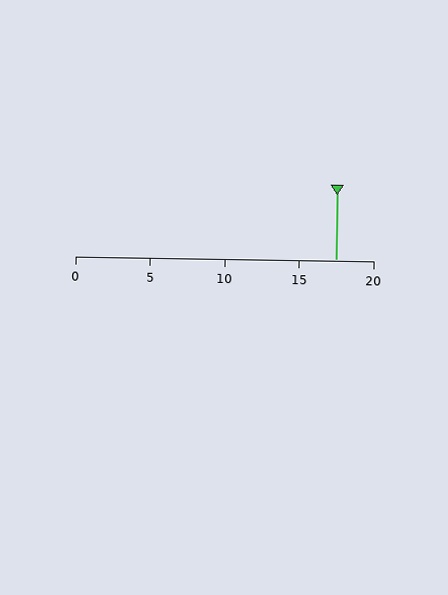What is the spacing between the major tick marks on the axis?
The major ticks are spaced 5 apart.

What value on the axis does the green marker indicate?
The marker indicates approximately 17.5.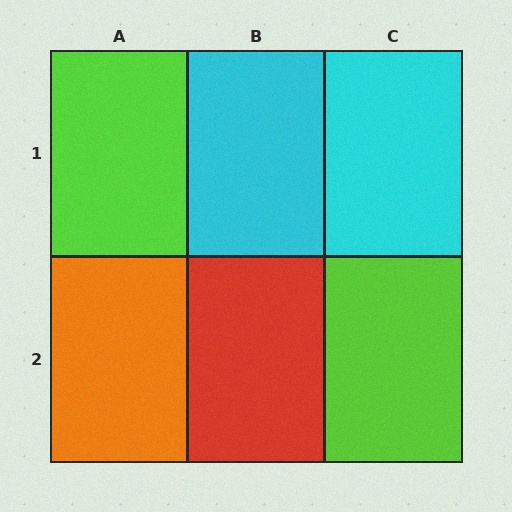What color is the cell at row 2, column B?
Red.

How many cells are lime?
2 cells are lime.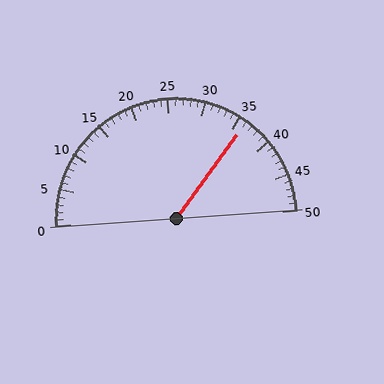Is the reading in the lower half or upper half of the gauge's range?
The reading is in the upper half of the range (0 to 50).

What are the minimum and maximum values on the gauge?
The gauge ranges from 0 to 50.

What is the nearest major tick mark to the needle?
The nearest major tick mark is 35.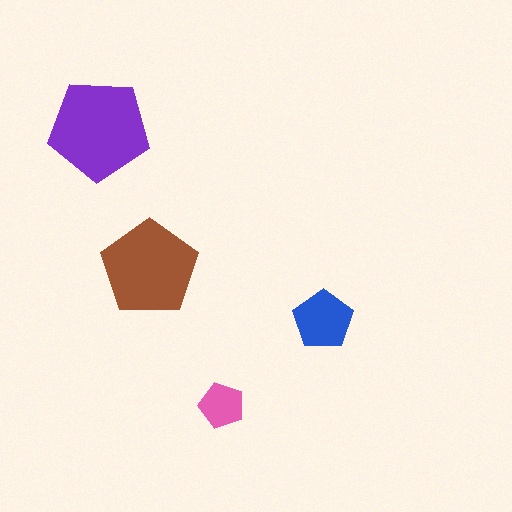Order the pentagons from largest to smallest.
the purple one, the brown one, the blue one, the pink one.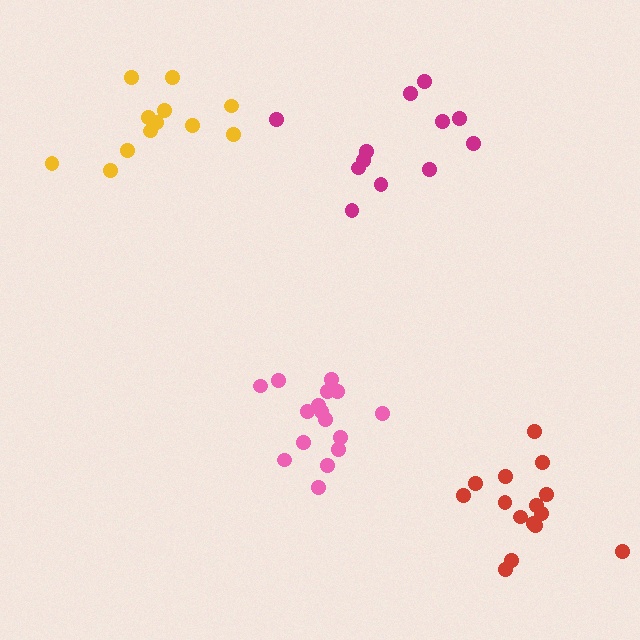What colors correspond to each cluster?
The clusters are colored: magenta, red, pink, yellow.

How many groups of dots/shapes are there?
There are 4 groups.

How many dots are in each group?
Group 1: 12 dots, Group 2: 15 dots, Group 3: 16 dots, Group 4: 12 dots (55 total).